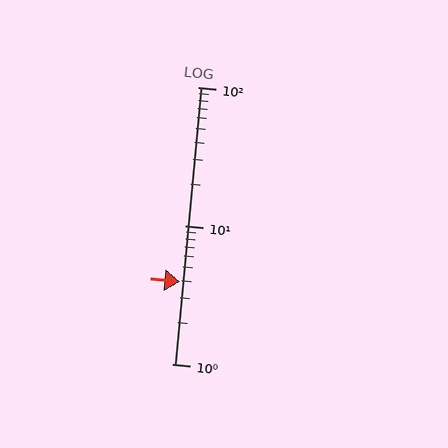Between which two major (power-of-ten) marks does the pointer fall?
The pointer is between 1 and 10.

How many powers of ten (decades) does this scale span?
The scale spans 2 decades, from 1 to 100.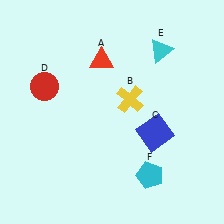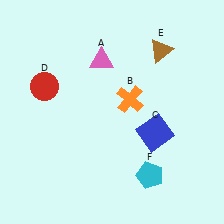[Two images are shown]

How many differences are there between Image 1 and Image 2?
There are 3 differences between the two images.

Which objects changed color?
A changed from red to pink. B changed from yellow to orange. E changed from cyan to brown.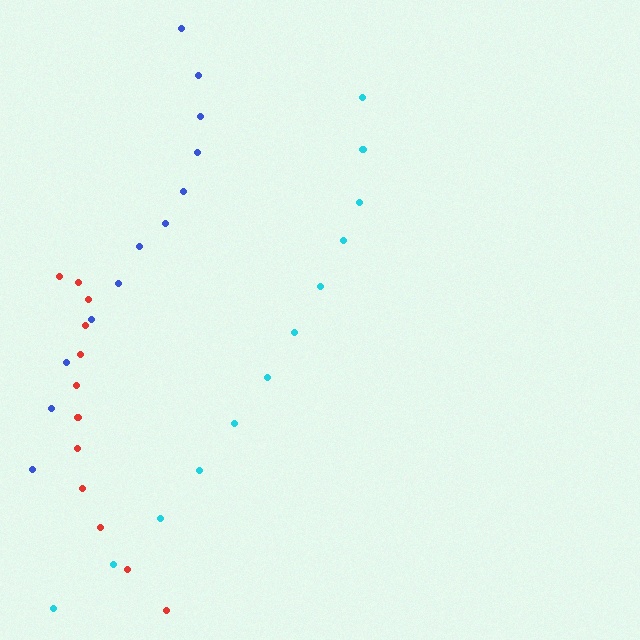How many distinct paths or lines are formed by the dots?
There are 3 distinct paths.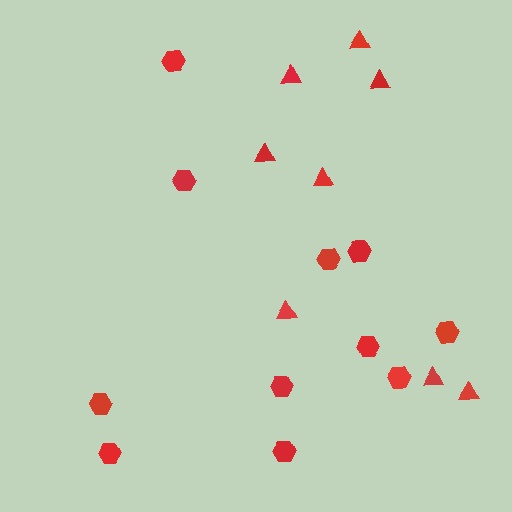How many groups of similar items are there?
There are 2 groups: one group of hexagons (11) and one group of triangles (8).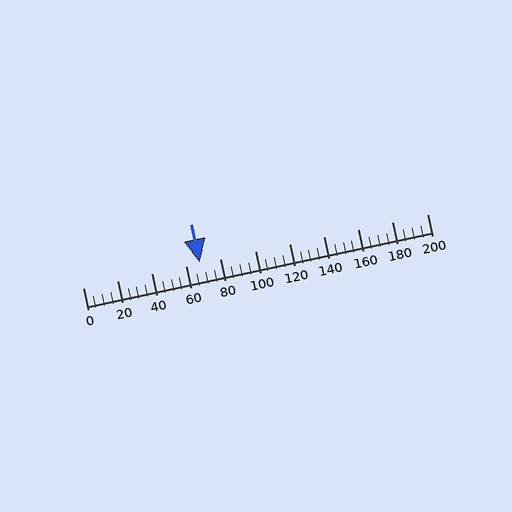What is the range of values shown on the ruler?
The ruler shows values from 0 to 200.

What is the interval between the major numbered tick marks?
The major tick marks are spaced 20 units apart.